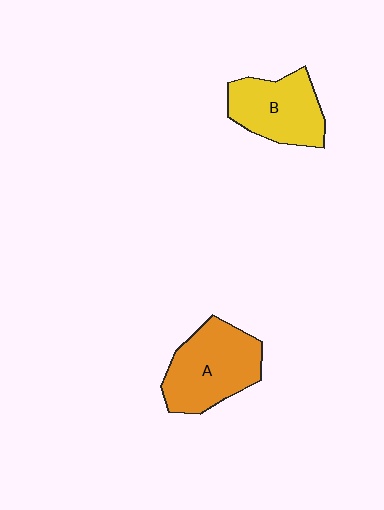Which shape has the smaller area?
Shape B (yellow).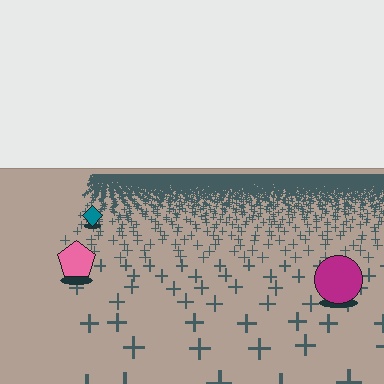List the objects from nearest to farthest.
From nearest to farthest: the magenta circle, the pink pentagon, the teal diamond.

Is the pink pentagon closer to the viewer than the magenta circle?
No. The magenta circle is closer — you can tell from the texture gradient: the ground texture is coarser near it.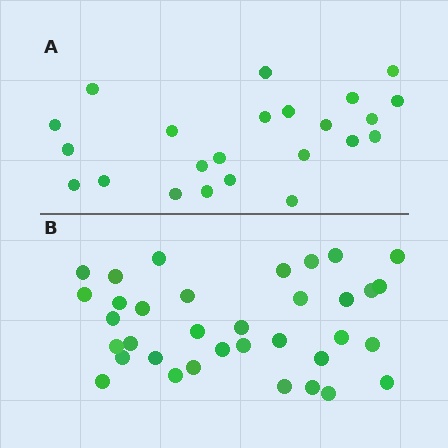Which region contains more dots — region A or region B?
Region B (the bottom region) has more dots.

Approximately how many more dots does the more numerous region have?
Region B has roughly 12 or so more dots than region A.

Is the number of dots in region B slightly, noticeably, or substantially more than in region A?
Region B has substantially more. The ratio is roughly 1.5 to 1.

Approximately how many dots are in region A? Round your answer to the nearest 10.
About 20 dots. (The exact count is 23, which rounds to 20.)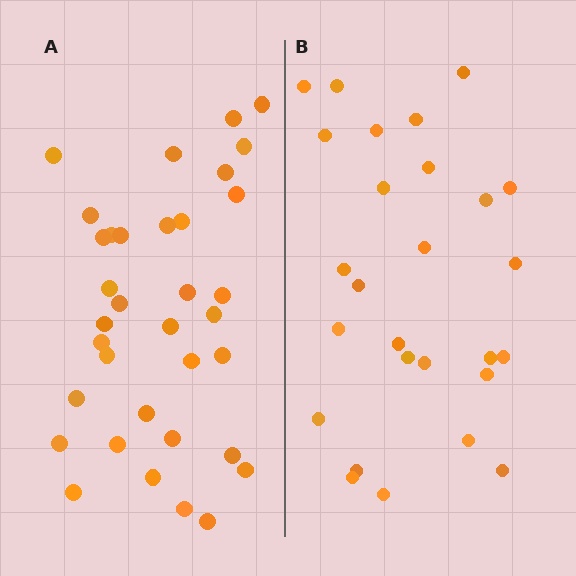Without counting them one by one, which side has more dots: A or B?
Region A (the left region) has more dots.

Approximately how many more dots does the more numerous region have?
Region A has roughly 8 or so more dots than region B.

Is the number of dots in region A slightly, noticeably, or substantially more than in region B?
Region A has noticeably more, but not dramatically so. The ratio is roughly 1.3 to 1.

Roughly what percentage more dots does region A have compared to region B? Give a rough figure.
About 30% more.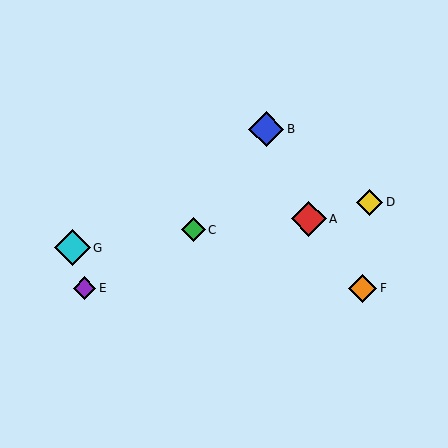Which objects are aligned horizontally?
Objects E, F are aligned horizontally.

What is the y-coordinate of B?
Object B is at y≈129.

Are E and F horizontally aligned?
Yes, both are at y≈288.